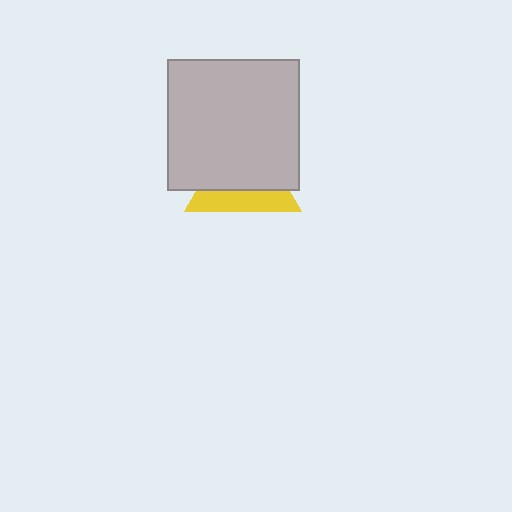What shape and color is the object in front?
The object in front is a light gray square.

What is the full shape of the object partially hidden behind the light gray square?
The partially hidden object is a yellow triangle.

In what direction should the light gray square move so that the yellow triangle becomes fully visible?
The light gray square should move up. That is the shortest direction to clear the overlap and leave the yellow triangle fully visible.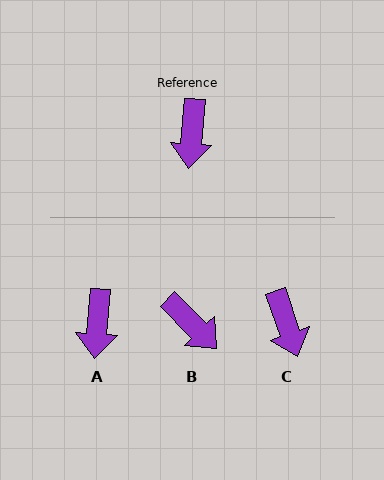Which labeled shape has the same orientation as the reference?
A.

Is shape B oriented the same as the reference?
No, it is off by about 50 degrees.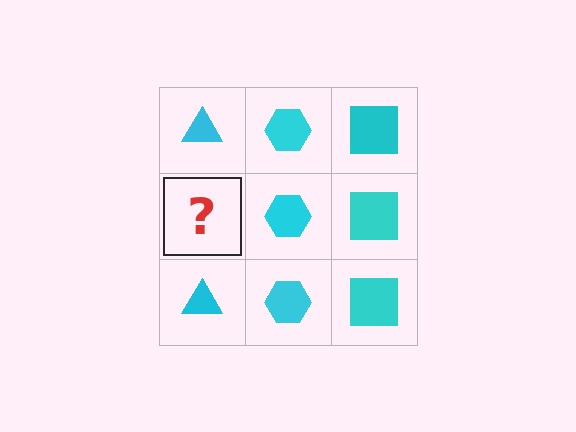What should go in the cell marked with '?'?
The missing cell should contain a cyan triangle.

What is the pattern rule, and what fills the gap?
The rule is that each column has a consistent shape. The gap should be filled with a cyan triangle.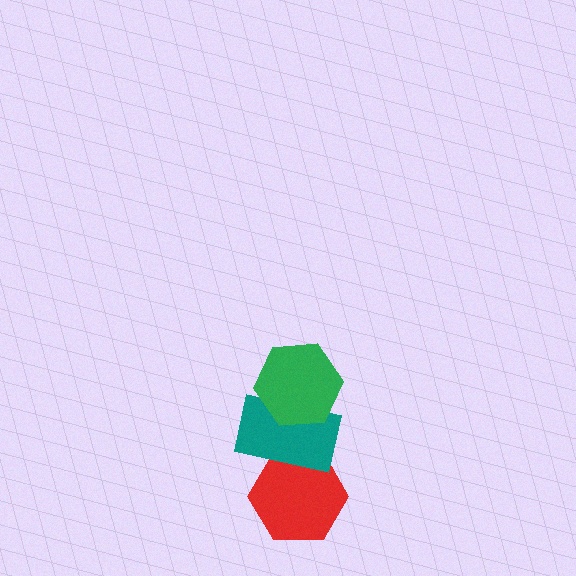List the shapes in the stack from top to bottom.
From top to bottom: the green hexagon, the teal rectangle, the red hexagon.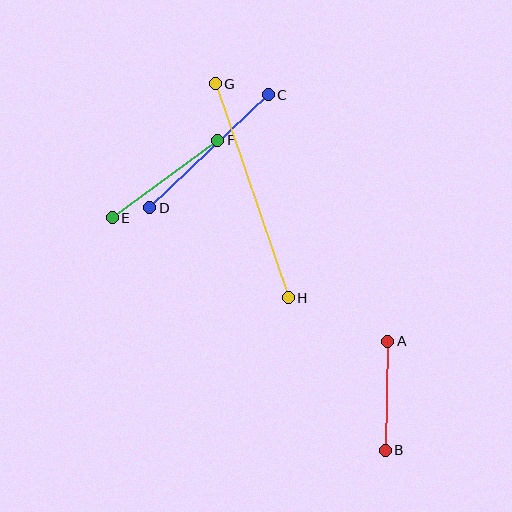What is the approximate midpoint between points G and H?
The midpoint is at approximately (252, 191) pixels.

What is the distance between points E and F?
The distance is approximately 131 pixels.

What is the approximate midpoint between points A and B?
The midpoint is at approximately (387, 396) pixels.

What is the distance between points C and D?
The distance is approximately 163 pixels.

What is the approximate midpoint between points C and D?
The midpoint is at approximately (209, 151) pixels.